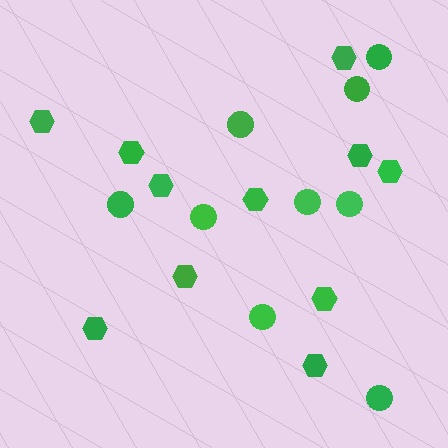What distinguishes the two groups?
There are 2 groups: one group of hexagons (11) and one group of circles (9).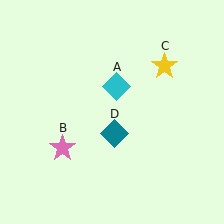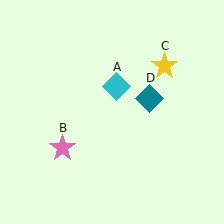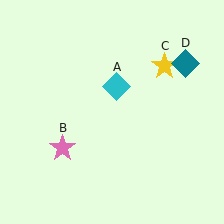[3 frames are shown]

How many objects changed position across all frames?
1 object changed position: teal diamond (object D).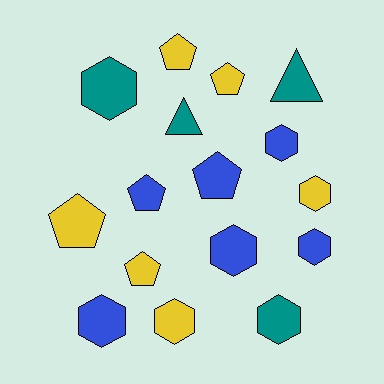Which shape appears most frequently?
Hexagon, with 8 objects.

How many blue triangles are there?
There are no blue triangles.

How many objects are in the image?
There are 16 objects.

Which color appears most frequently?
Blue, with 6 objects.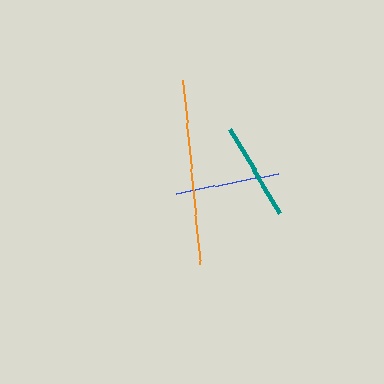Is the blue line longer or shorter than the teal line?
The blue line is longer than the teal line.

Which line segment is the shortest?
The teal line is the shortest at approximately 97 pixels.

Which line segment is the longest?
The orange line is the longest at approximately 185 pixels.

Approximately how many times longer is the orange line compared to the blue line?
The orange line is approximately 1.8 times the length of the blue line.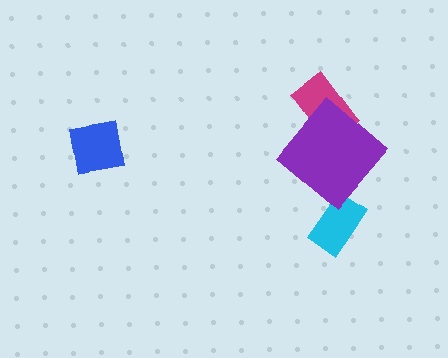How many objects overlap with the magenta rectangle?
1 object overlaps with the magenta rectangle.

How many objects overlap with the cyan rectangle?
0 objects overlap with the cyan rectangle.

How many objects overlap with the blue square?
0 objects overlap with the blue square.